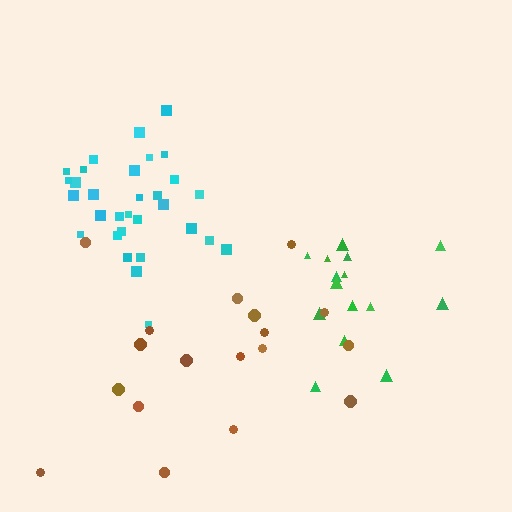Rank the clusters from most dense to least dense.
cyan, green, brown.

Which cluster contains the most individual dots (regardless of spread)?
Cyan (31).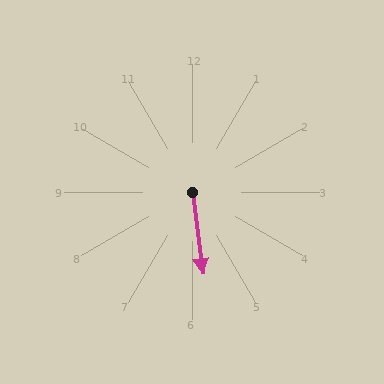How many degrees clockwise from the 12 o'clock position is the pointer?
Approximately 173 degrees.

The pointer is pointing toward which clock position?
Roughly 6 o'clock.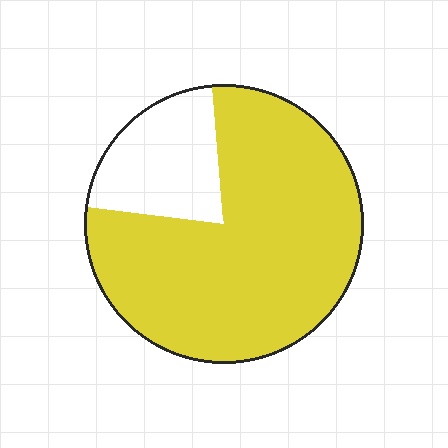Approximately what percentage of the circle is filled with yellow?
Approximately 80%.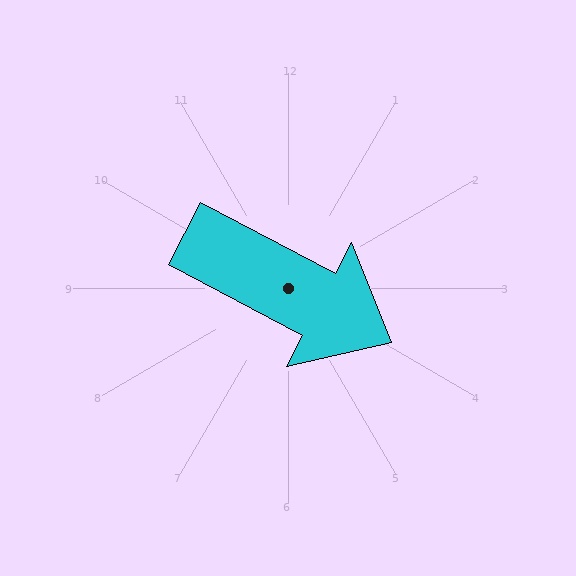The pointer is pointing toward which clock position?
Roughly 4 o'clock.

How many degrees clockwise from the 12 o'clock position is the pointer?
Approximately 118 degrees.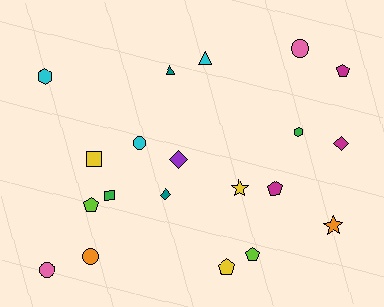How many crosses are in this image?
There are no crosses.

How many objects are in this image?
There are 20 objects.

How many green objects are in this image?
There are 2 green objects.